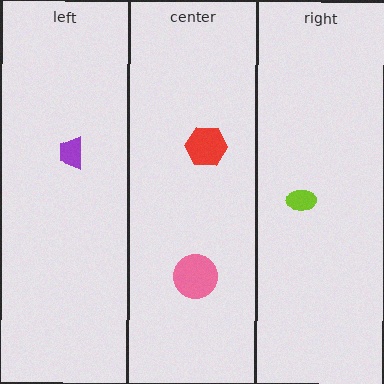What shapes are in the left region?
The purple trapezoid.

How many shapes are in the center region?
2.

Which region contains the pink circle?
The center region.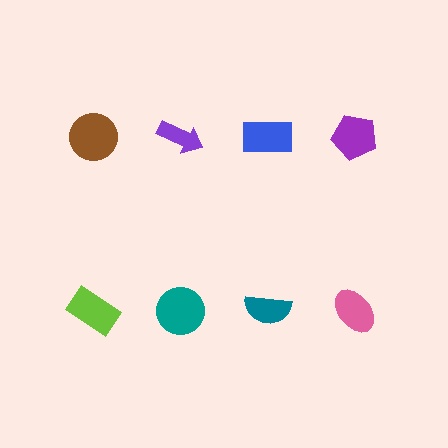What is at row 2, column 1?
A lime rectangle.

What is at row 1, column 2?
A purple arrow.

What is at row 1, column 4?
A purple pentagon.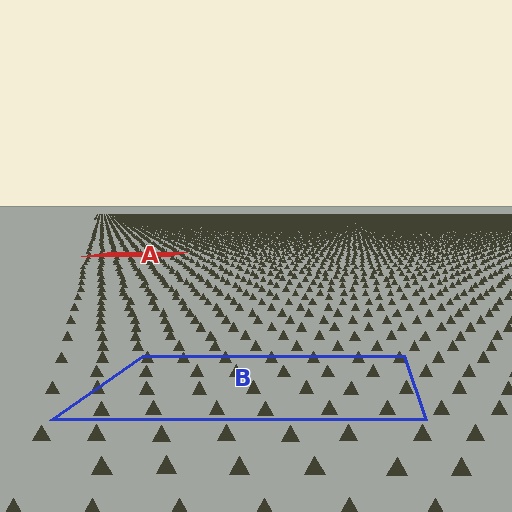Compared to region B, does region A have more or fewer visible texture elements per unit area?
Region A has more texture elements per unit area — they are packed more densely because it is farther away.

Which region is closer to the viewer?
Region B is closer. The texture elements there are larger and more spread out.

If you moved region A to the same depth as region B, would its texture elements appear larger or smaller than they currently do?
They would appear larger. At a closer depth, the same texture elements are projected at a bigger on-screen size.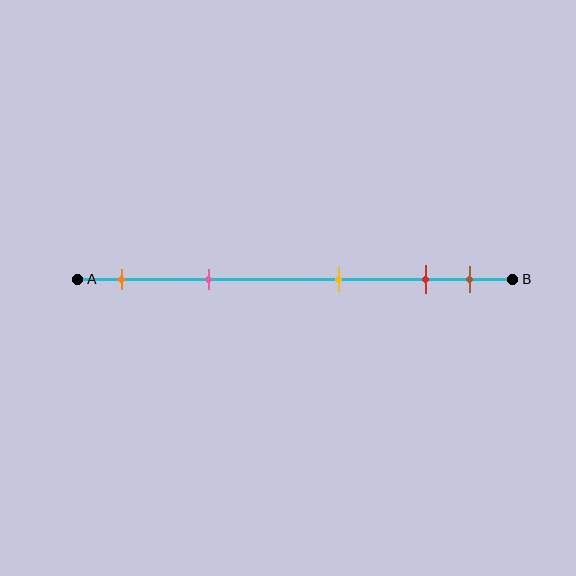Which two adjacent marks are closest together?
The red and brown marks are the closest adjacent pair.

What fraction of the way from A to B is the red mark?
The red mark is approximately 80% (0.8) of the way from A to B.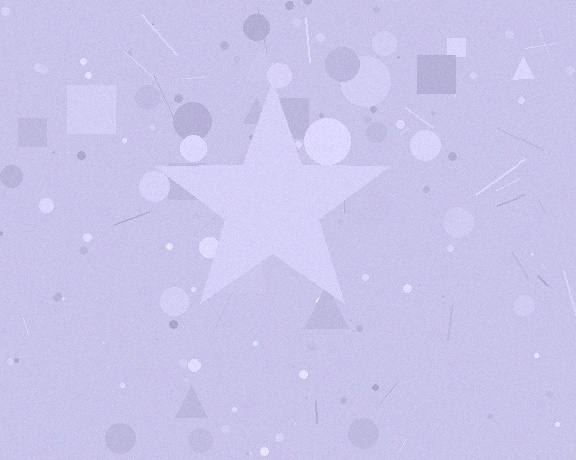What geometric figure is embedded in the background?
A star is embedded in the background.